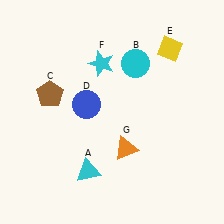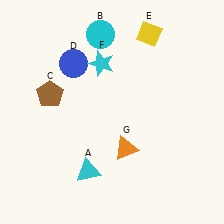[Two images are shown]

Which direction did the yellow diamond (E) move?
The yellow diamond (E) moved left.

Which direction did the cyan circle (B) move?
The cyan circle (B) moved left.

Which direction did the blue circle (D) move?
The blue circle (D) moved up.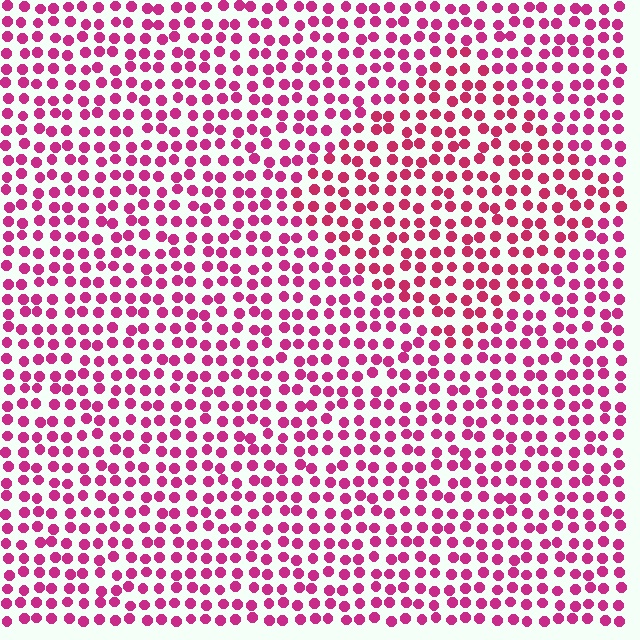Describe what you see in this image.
The image is filled with small magenta elements in a uniform arrangement. A diamond-shaped region is visible where the elements are tinted to a slightly different hue, forming a subtle color boundary.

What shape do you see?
I see a diamond.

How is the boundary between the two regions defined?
The boundary is defined purely by a slight shift in hue (about 15 degrees). Spacing, size, and orientation are identical on both sides.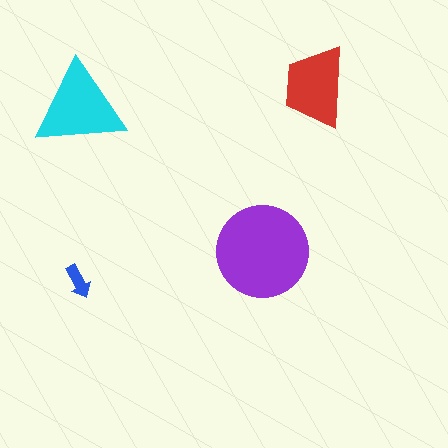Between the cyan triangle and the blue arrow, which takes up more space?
The cyan triangle.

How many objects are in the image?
There are 4 objects in the image.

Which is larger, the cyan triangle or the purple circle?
The purple circle.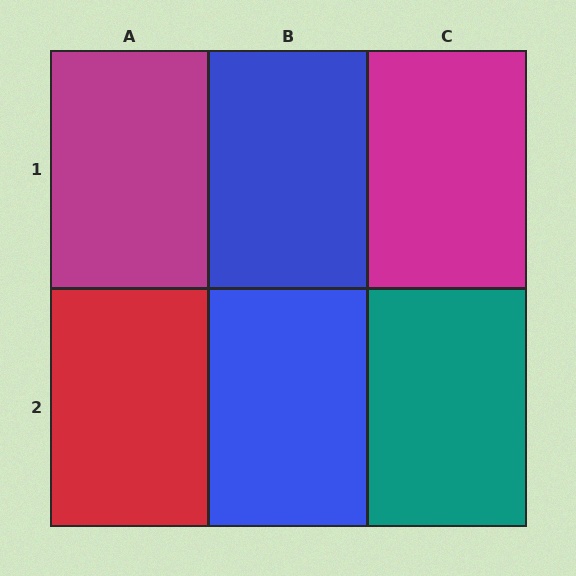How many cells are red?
1 cell is red.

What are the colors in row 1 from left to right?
Magenta, blue, magenta.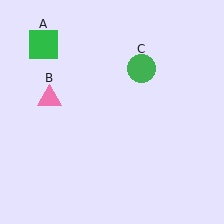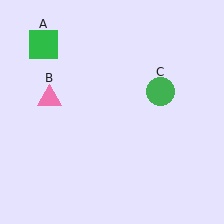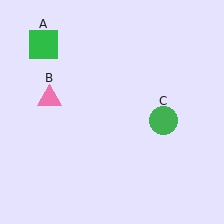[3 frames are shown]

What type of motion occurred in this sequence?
The green circle (object C) rotated clockwise around the center of the scene.